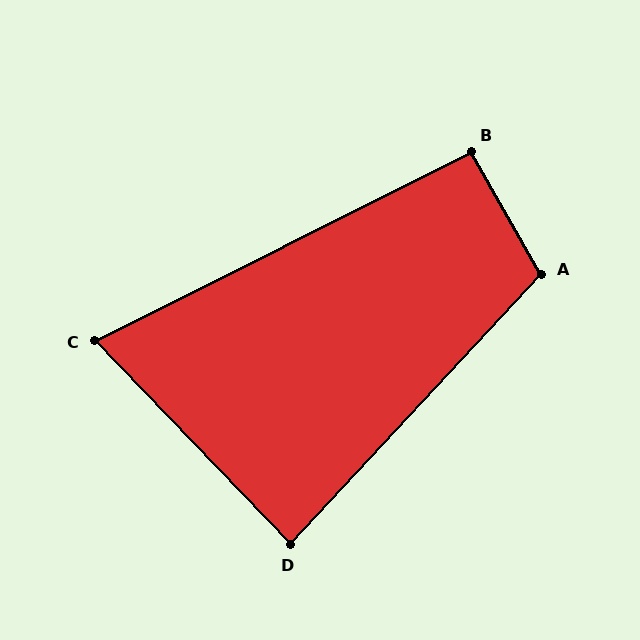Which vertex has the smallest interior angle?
C, at approximately 73 degrees.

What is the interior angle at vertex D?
Approximately 87 degrees (approximately right).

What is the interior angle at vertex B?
Approximately 93 degrees (approximately right).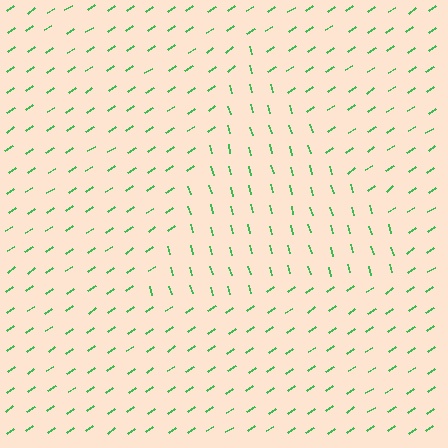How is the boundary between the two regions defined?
The boundary is defined purely by a change in line orientation (approximately 71 degrees difference). All lines are the same color and thickness.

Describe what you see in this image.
The image is filled with small green line segments. A triangle region in the image has lines oriented differently from the surrounding lines, creating a visible texture boundary.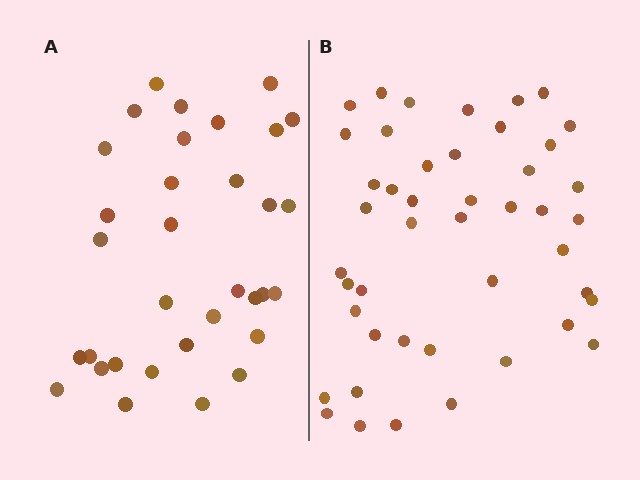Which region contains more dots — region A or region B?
Region B (the right region) has more dots.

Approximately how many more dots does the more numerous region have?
Region B has roughly 12 or so more dots than region A.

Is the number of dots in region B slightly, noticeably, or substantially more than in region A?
Region B has noticeably more, but not dramatically so. The ratio is roughly 1.4 to 1.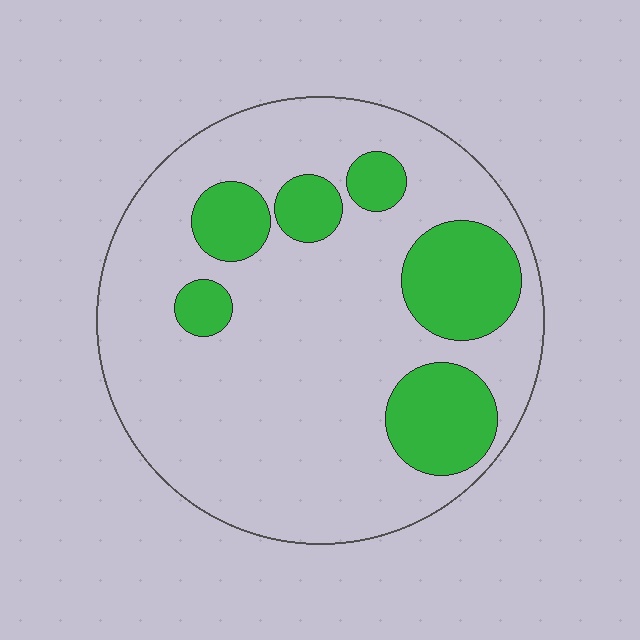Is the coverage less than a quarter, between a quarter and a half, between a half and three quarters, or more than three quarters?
Less than a quarter.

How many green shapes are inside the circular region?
6.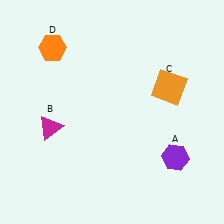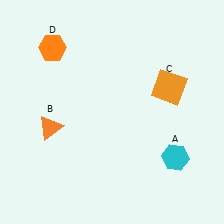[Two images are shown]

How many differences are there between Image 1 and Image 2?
There are 2 differences between the two images.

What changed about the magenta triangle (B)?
In Image 1, B is magenta. In Image 2, it changed to orange.